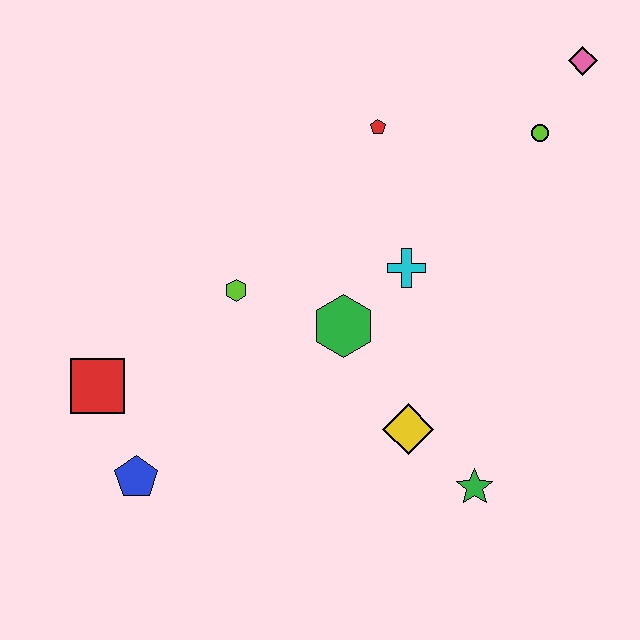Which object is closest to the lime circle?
The pink diamond is closest to the lime circle.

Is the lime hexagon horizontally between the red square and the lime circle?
Yes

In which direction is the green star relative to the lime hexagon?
The green star is to the right of the lime hexagon.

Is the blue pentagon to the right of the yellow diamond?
No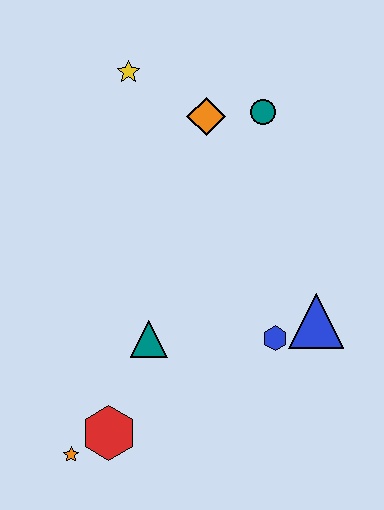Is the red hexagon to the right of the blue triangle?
No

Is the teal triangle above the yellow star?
No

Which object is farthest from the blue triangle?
The yellow star is farthest from the blue triangle.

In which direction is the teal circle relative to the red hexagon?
The teal circle is above the red hexagon.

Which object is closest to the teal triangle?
The red hexagon is closest to the teal triangle.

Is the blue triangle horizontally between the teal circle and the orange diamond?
No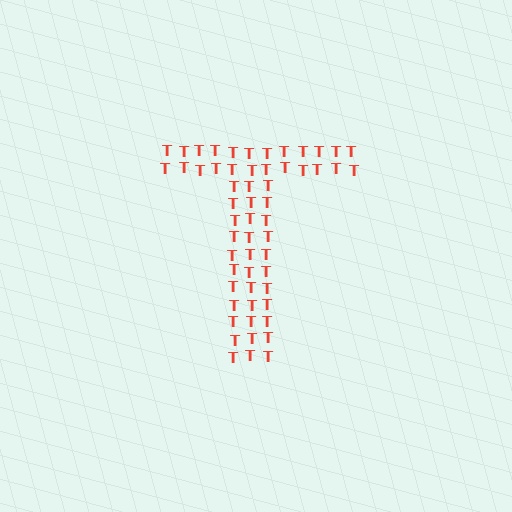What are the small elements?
The small elements are letter T's.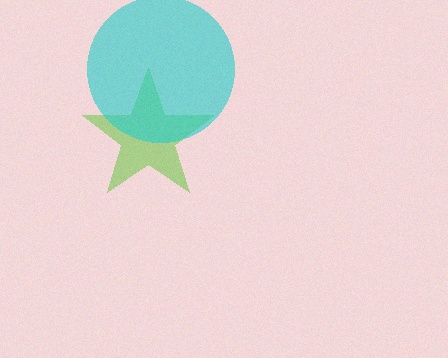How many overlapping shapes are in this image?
There are 2 overlapping shapes in the image.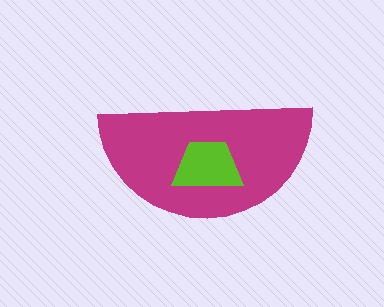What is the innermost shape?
The lime trapezoid.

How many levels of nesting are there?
2.